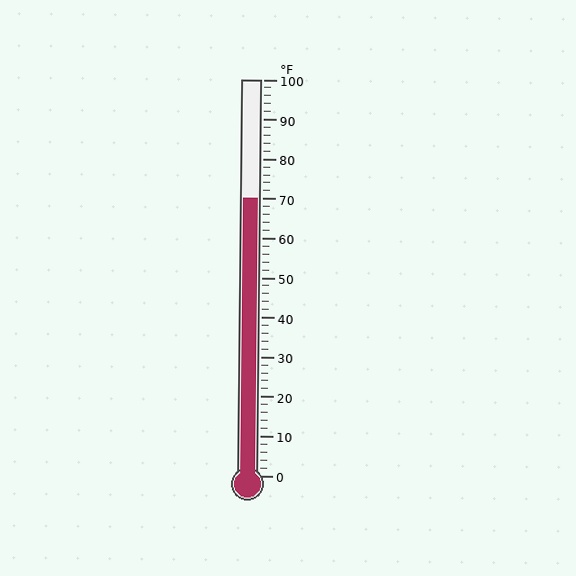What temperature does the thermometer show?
The thermometer shows approximately 70°F.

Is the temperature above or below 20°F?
The temperature is above 20°F.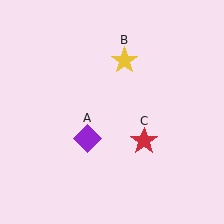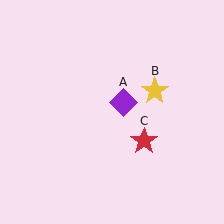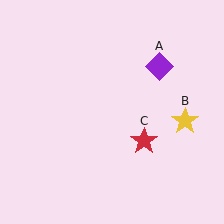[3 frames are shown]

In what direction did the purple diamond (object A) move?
The purple diamond (object A) moved up and to the right.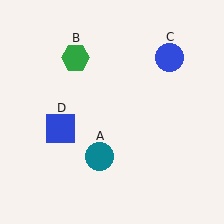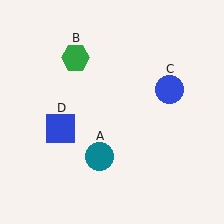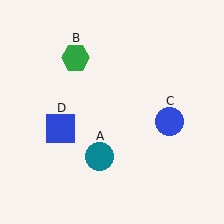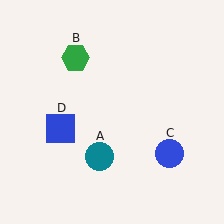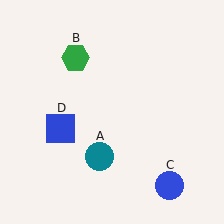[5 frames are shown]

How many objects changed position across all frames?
1 object changed position: blue circle (object C).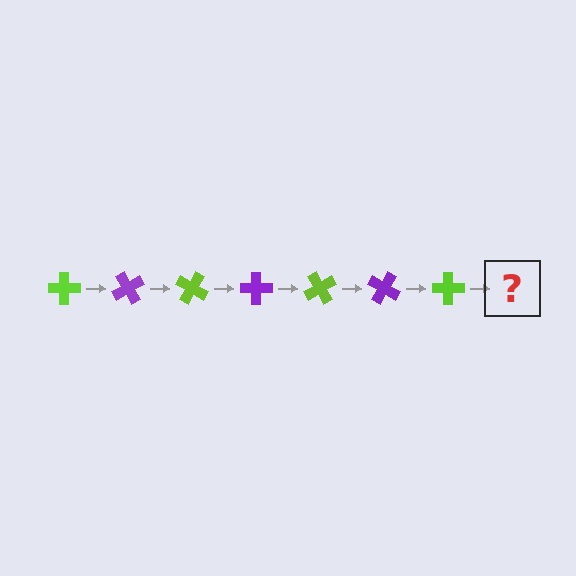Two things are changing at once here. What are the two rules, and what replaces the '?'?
The two rules are that it rotates 60 degrees each step and the color cycles through lime and purple. The '?' should be a purple cross, rotated 420 degrees from the start.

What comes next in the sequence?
The next element should be a purple cross, rotated 420 degrees from the start.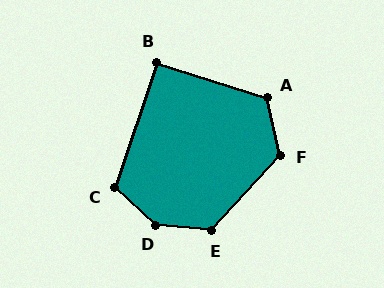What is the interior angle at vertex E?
Approximately 127 degrees (obtuse).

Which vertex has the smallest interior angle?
B, at approximately 91 degrees.